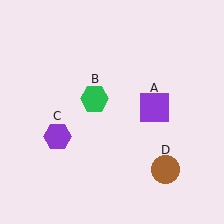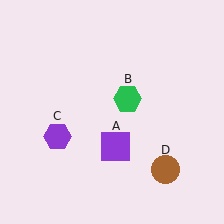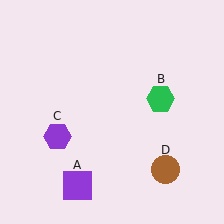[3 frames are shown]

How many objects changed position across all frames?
2 objects changed position: purple square (object A), green hexagon (object B).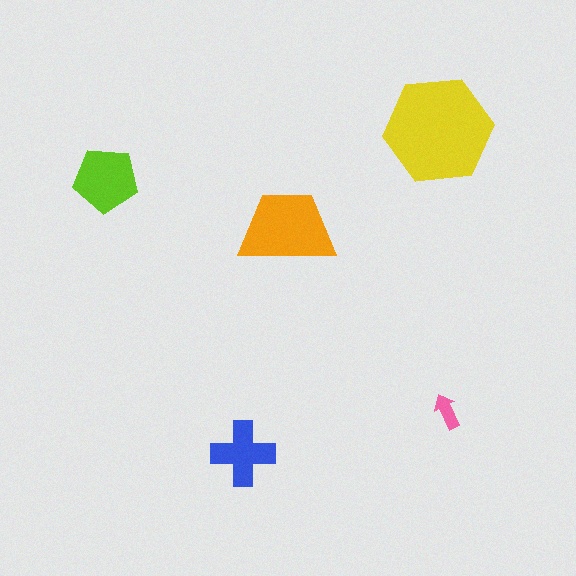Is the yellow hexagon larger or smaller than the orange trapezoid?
Larger.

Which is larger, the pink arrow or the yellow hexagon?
The yellow hexagon.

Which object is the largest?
The yellow hexagon.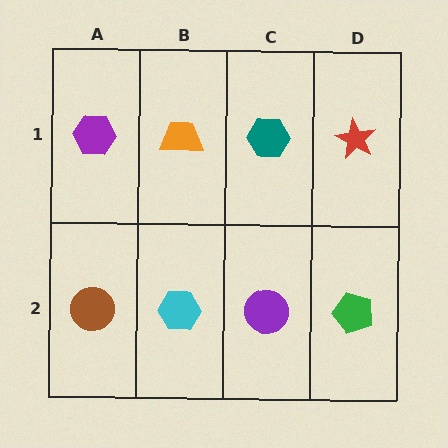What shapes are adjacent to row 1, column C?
A purple circle (row 2, column C), an orange trapezoid (row 1, column B), a red star (row 1, column D).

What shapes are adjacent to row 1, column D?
A green pentagon (row 2, column D), a teal hexagon (row 1, column C).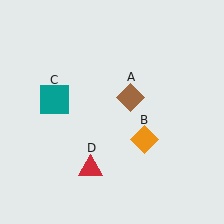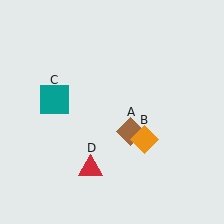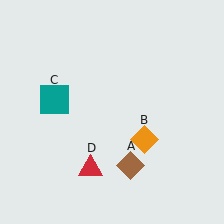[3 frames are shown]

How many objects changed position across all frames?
1 object changed position: brown diamond (object A).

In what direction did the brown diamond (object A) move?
The brown diamond (object A) moved down.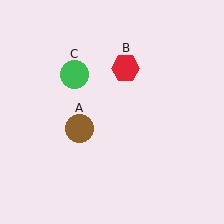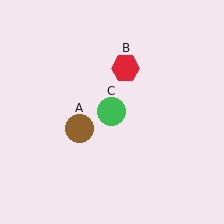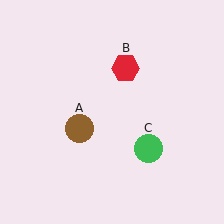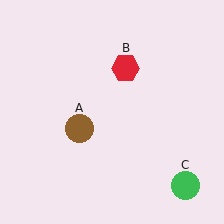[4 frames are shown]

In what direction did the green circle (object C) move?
The green circle (object C) moved down and to the right.